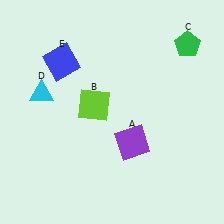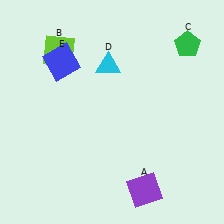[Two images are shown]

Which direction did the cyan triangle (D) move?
The cyan triangle (D) moved right.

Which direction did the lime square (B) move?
The lime square (B) moved up.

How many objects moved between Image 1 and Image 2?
3 objects moved between the two images.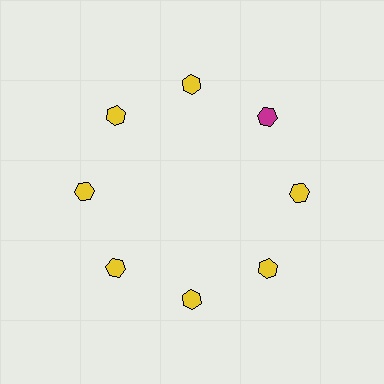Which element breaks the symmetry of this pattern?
The magenta hexagon at roughly the 2 o'clock position breaks the symmetry. All other shapes are yellow hexagons.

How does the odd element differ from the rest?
It has a different color: magenta instead of yellow.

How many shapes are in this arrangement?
There are 8 shapes arranged in a ring pattern.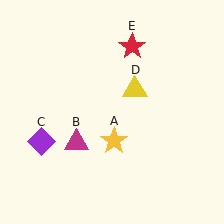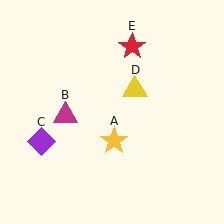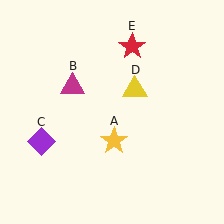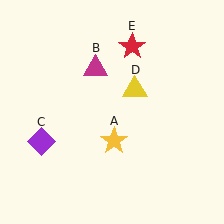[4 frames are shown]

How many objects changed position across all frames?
1 object changed position: magenta triangle (object B).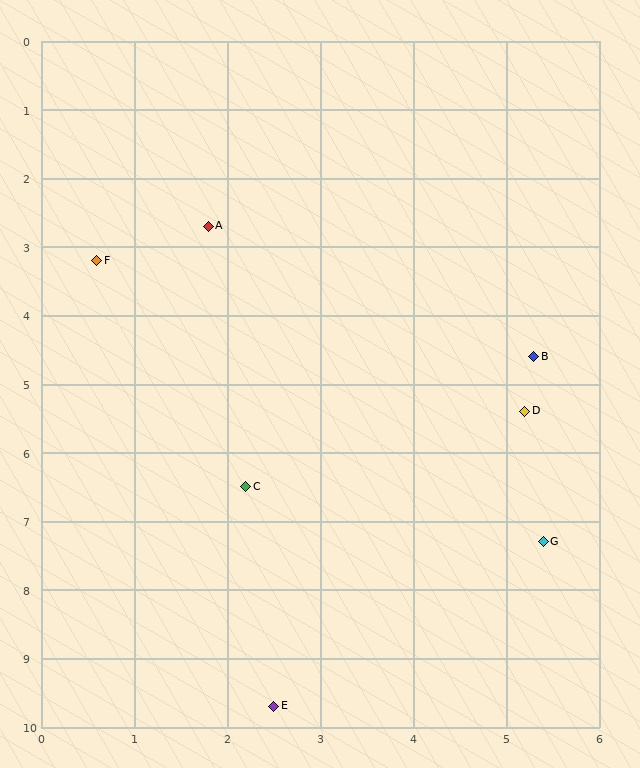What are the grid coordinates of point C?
Point C is at approximately (2.2, 6.5).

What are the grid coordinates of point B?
Point B is at approximately (5.3, 4.6).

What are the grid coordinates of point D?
Point D is at approximately (5.2, 5.4).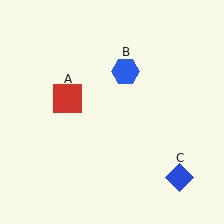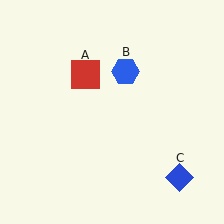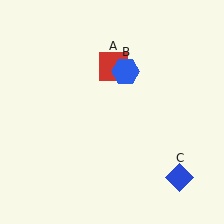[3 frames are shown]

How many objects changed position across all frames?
1 object changed position: red square (object A).